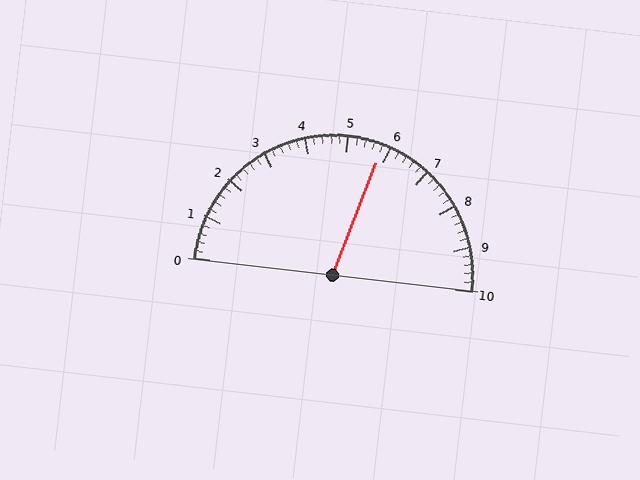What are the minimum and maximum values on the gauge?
The gauge ranges from 0 to 10.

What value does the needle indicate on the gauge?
The needle indicates approximately 5.8.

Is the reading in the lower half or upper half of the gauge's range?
The reading is in the upper half of the range (0 to 10).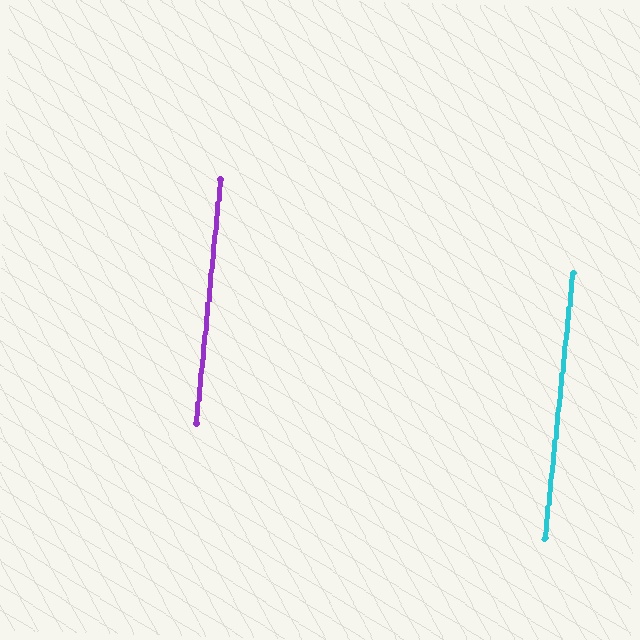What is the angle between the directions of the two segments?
Approximately 0 degrees.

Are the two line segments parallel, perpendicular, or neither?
Parallel — their directions differ by only 0.1°.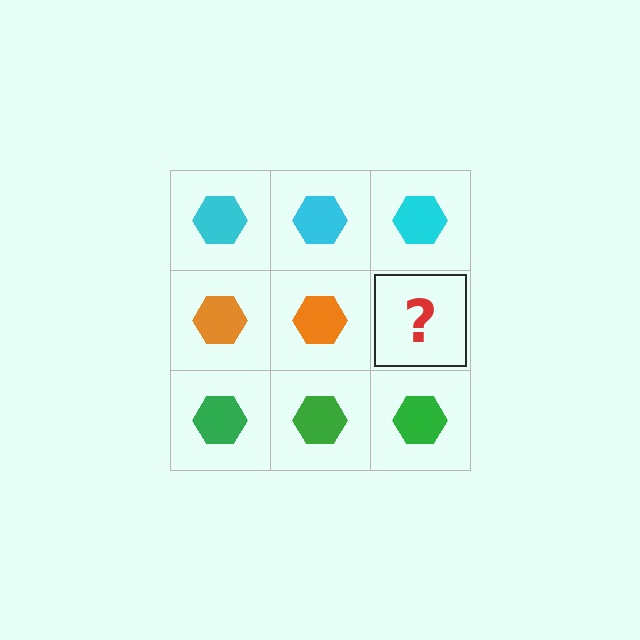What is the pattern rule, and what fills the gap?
The rule is that each row has a consistent color. The gap should be filled with an orange hexagon.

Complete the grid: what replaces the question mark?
The question mark should be replaced with an orange hexagon.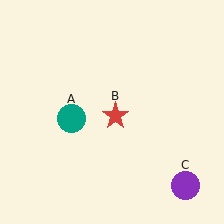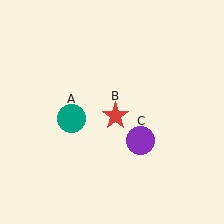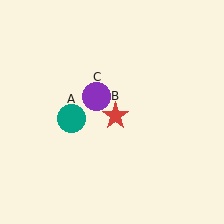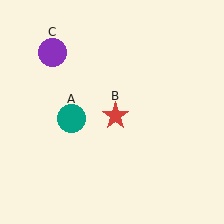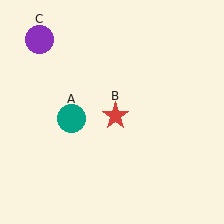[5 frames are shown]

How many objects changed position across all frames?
1 object changed position: purple circle (object C).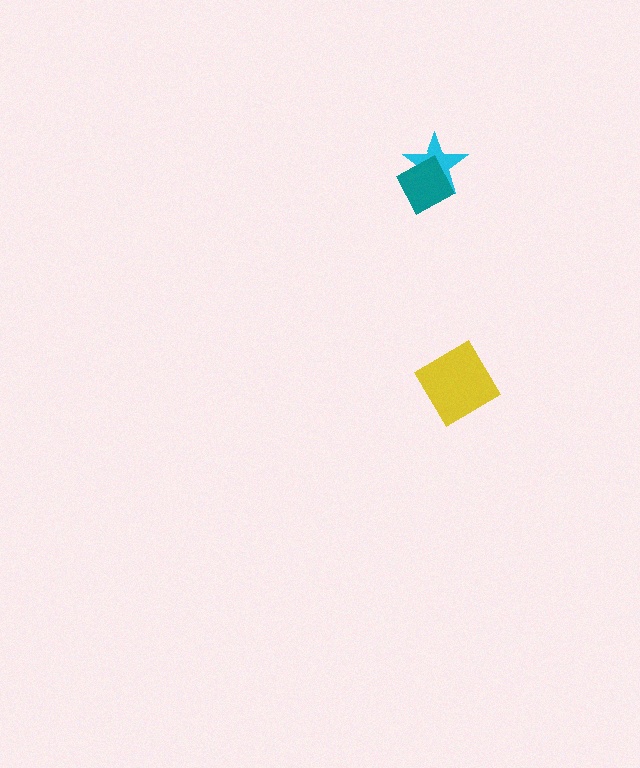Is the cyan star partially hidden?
Yes, it is partially covered by another shape.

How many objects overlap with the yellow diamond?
0 objects overlap with the yellow diamond.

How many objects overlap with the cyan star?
1 object overlaps with the cyan star.